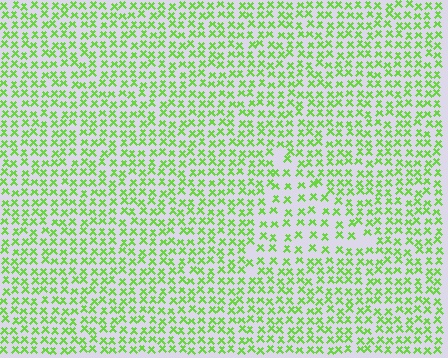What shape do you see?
I see a triangle.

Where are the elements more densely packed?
The elements are more densely packed outside the triangle boundary.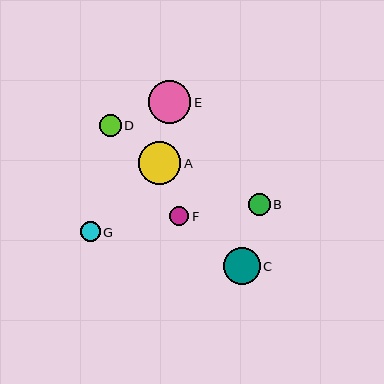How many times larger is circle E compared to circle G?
Circle E is approximately 2.1 times the size of circle G.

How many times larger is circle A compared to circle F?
Circle A is approximately 2.3 times the size of circle F.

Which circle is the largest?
Circle A is the largest with a size of approximately 43 pixels.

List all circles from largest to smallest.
From largest to smallest: A, E, C, D, B, G, F.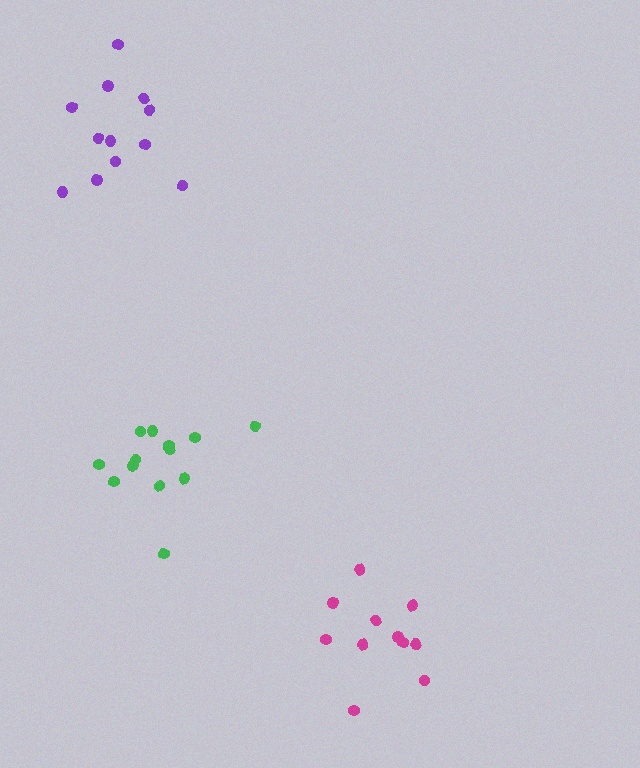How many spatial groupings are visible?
There are 3 spatial groupings.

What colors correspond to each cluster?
The clusters are colored: green, purple, magenta.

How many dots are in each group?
Group 1: 13 dots, Group 2: 12 dots, Group 3: 11 dots (36 total).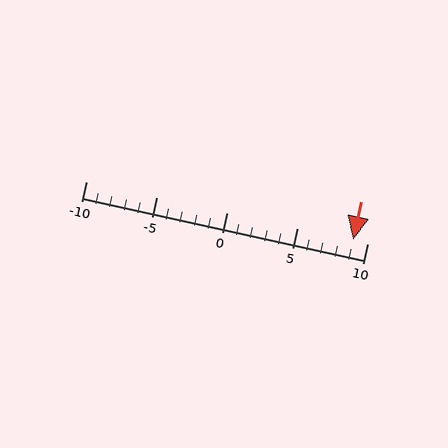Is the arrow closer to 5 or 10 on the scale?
The arrow is closer to 10.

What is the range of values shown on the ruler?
The ruler shows values from -10 to 10.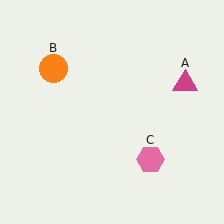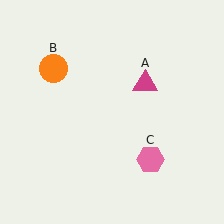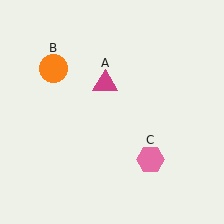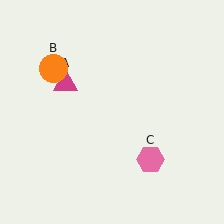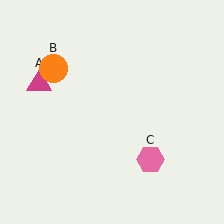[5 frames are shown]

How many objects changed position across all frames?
1 object changed position: magenta triangle (object A).